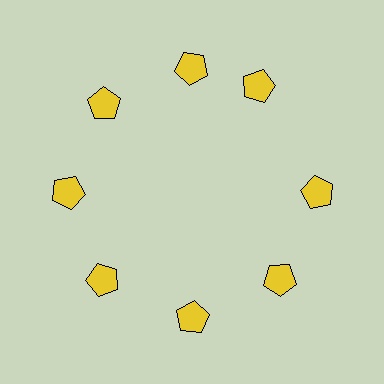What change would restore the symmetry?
The symmetry would be restored by rotating it back into even spacing with its neighbors so that all 8 pentagons sit at equal angles and equal distance from the center.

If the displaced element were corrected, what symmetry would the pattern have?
It would have 8-fold rotational symmetry — the pattern would map onto itself every 45 degrees.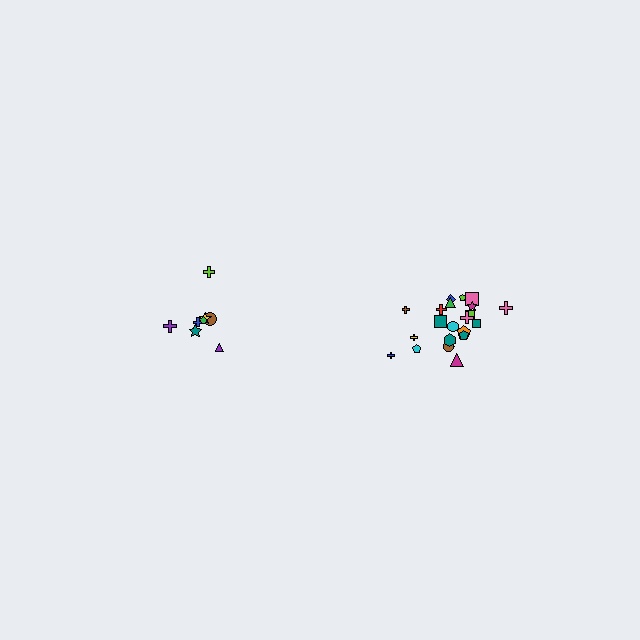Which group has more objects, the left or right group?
The right group.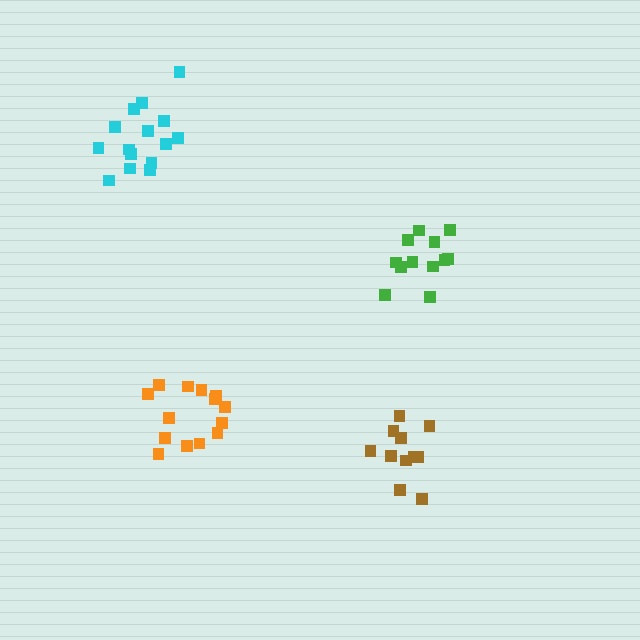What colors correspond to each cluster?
The clusters are colored: cyan, orange, green, brown.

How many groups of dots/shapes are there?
There are 4 groups.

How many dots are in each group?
Group 1: 15 dots, Group 2: 14 dots, Group 3: 12 dots, Group 4: 11 dots (52 total).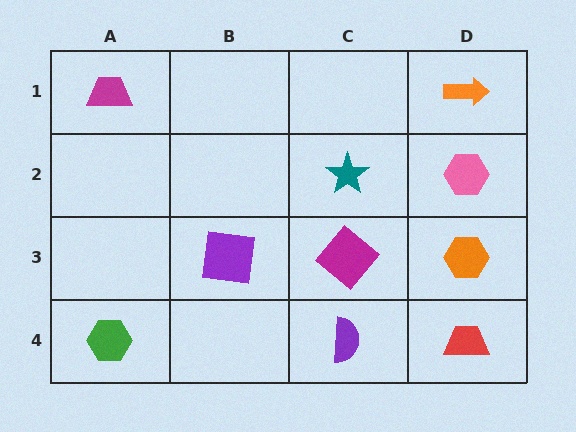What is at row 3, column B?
A purple square.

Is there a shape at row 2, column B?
No, that cell is empty.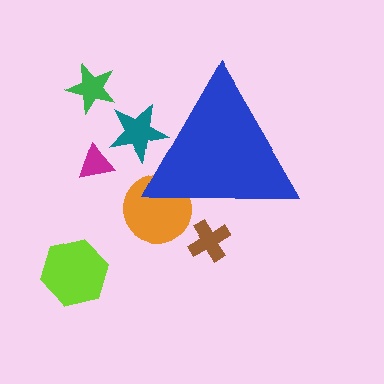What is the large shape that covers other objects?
A blue triangle.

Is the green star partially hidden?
No, the green star is fully visible.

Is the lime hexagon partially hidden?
No, the lime hexagon is fully visible.